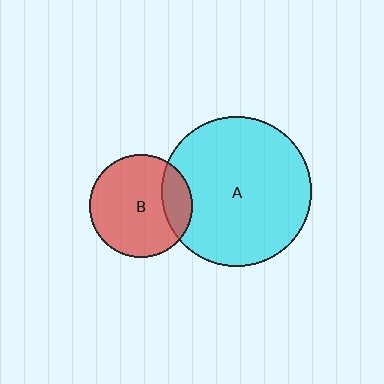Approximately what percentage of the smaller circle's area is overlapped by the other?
Approximately 20%.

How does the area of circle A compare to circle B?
Approximately 2.1 times.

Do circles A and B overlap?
Yes.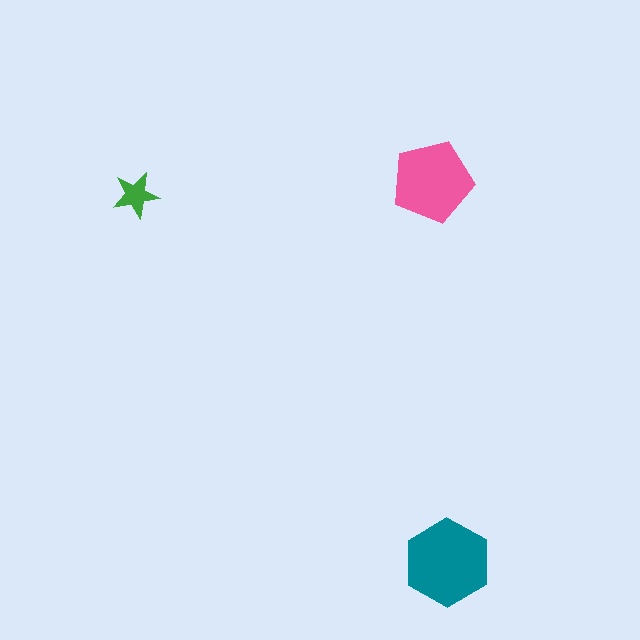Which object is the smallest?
The green star.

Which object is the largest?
The teal hexagon.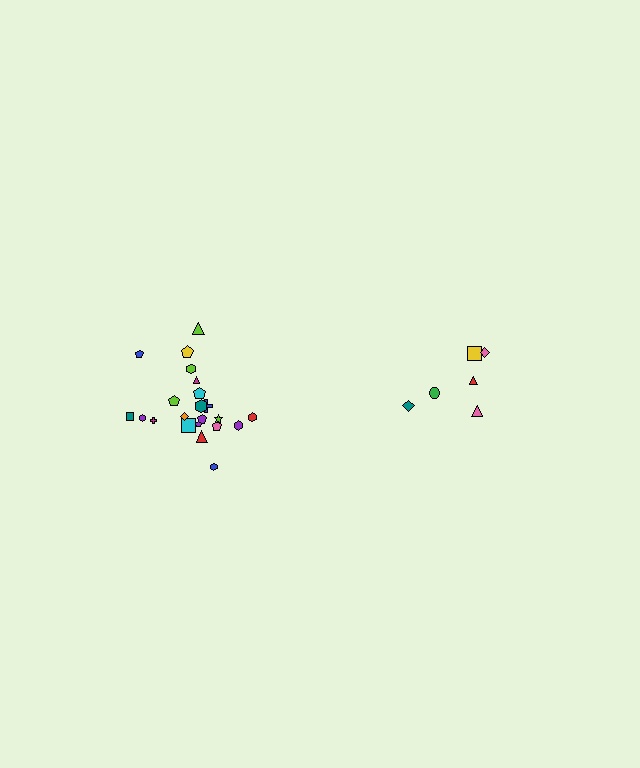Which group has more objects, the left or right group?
The left group.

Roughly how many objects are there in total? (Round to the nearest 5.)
Roughly 30 objects in total.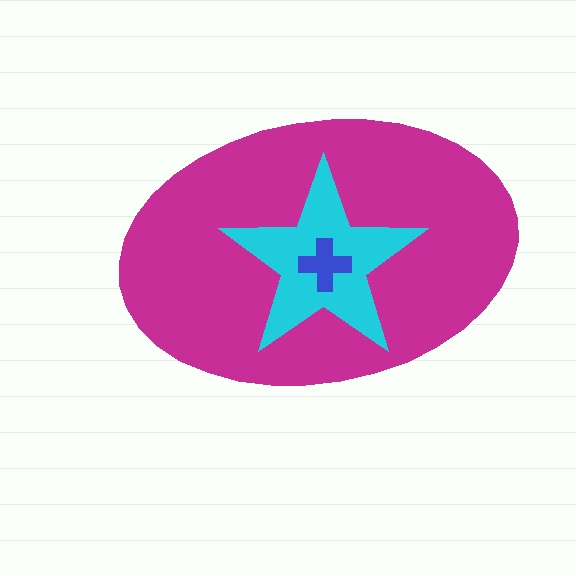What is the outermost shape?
The magenta ellipse.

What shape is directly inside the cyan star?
The blue cross.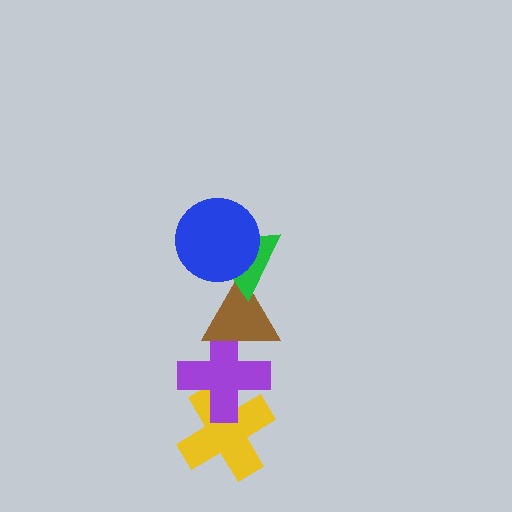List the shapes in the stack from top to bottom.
From top to bottom: the blue circle, the green triangle, the brown triangle, the purple cross, the yellow cross.